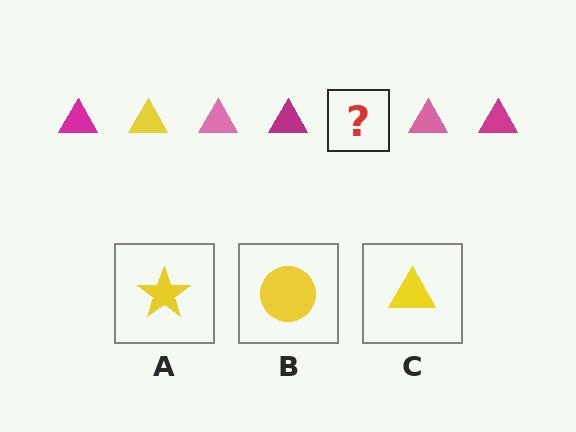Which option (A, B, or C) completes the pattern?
C.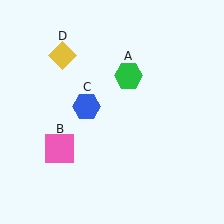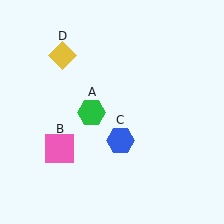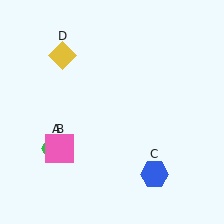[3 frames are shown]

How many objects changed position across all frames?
2 objects changed position: green hexagon (object A), blue hexagon (object C).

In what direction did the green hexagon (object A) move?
The green hexagon (object A) moved down and to the left.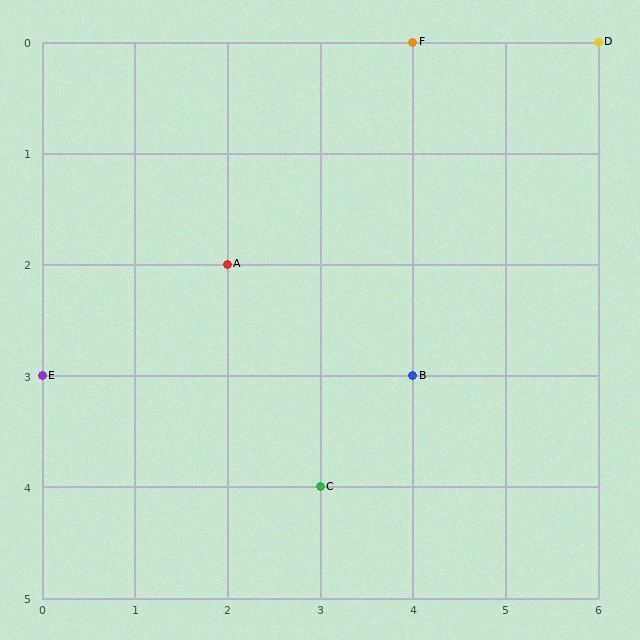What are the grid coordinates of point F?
Point F is at grid coordinates (4, 0).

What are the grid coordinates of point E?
Point E is at grid coordinates (0, 3).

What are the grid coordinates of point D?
Point D is at grid coordinates (6, 0).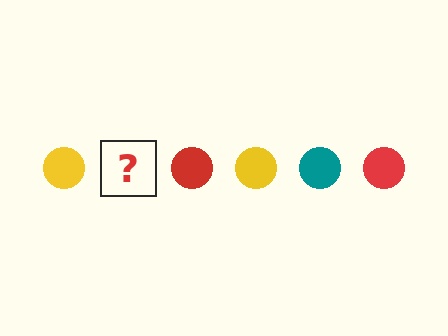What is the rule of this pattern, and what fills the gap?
The rule is that the pattern cycles through yellow, teal, red circles. The gap should be filled with a teal circle.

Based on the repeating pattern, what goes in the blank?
The blank should be a teal circle.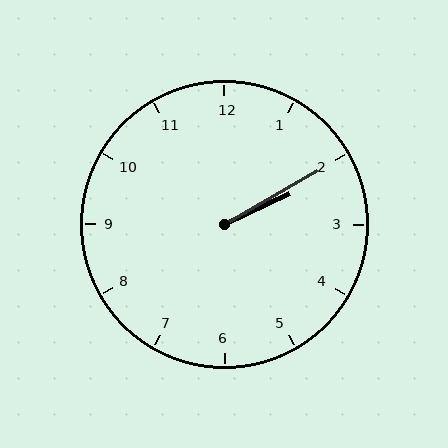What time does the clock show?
2:10.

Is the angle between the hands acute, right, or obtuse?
It is acute.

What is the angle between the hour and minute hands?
Approximately 5 degrees.